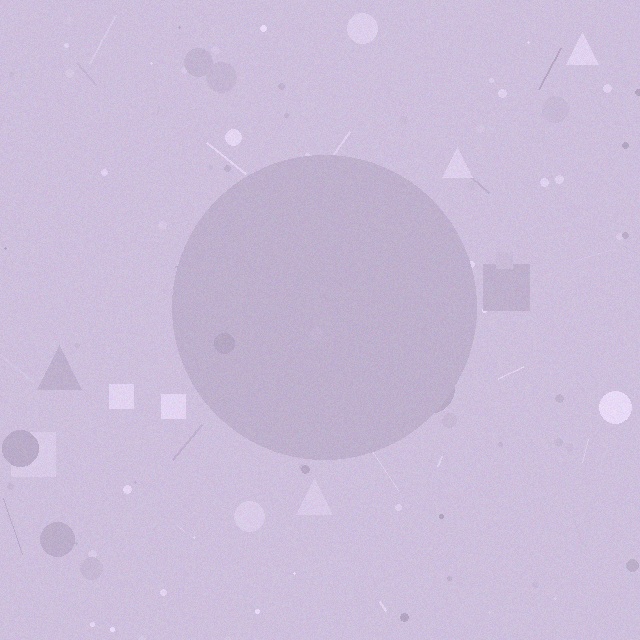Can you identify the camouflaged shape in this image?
The camouflaged shape is a circle.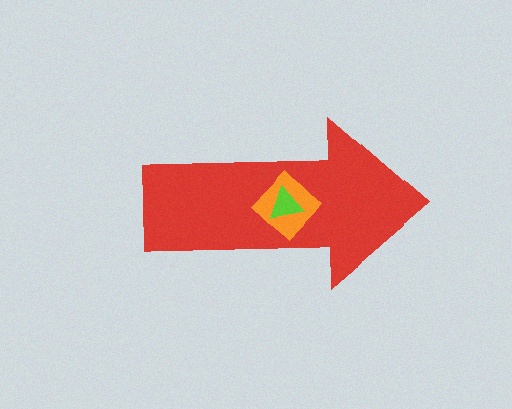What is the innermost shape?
The lime triangle.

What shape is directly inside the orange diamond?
The lime triangle.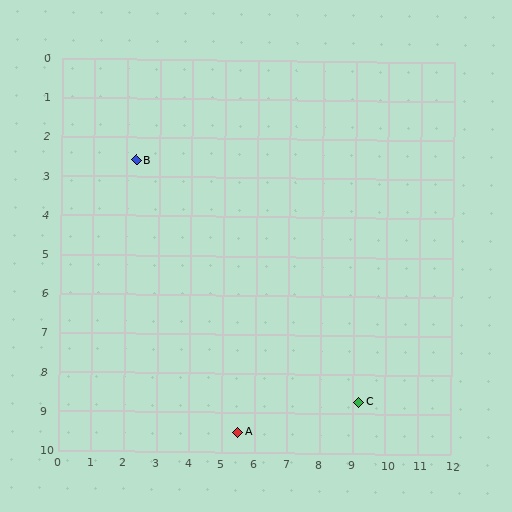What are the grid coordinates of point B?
Point B is at approximately (2.3, 2.6).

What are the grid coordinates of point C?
Point C is at approximately (9.2, 8.7).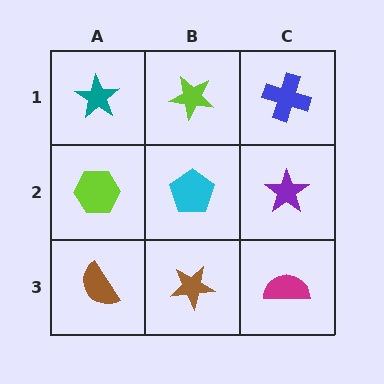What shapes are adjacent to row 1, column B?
A cyan pentagon (row 2, column B), a teal star (row 1, column A), a blue cross (row 1, column C).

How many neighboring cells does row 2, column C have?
3.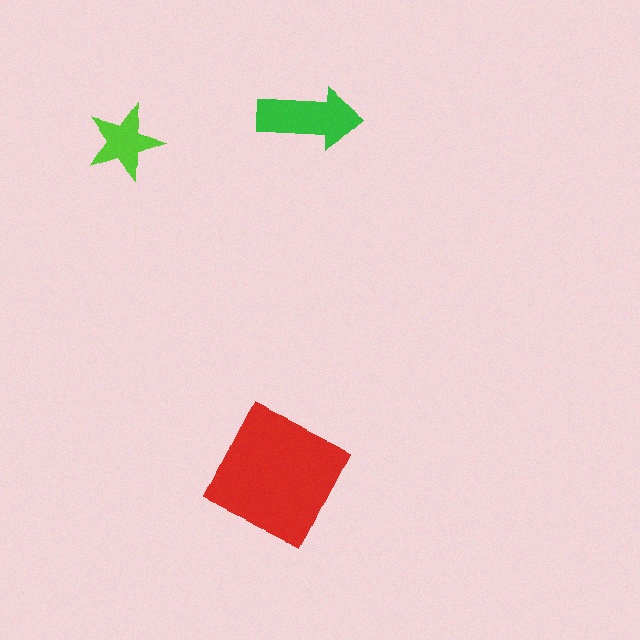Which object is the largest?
The red square.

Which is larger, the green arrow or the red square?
The red square.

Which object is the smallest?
The lime star.